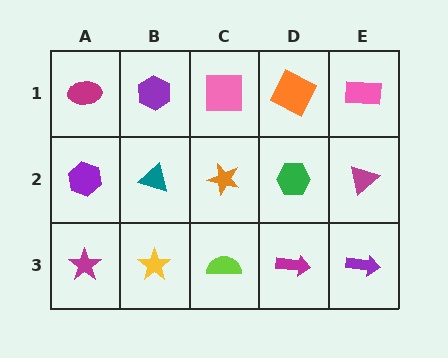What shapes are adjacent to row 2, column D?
An orange square (row 1, column D), a magenta arrow (row 3, column D), an orange star (row 2, column C), a magenta triangle (row 2, column E).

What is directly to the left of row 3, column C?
A yellow star.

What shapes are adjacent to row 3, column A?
A purple hexagon (row 2, column A), a yellow star (row 3, column B).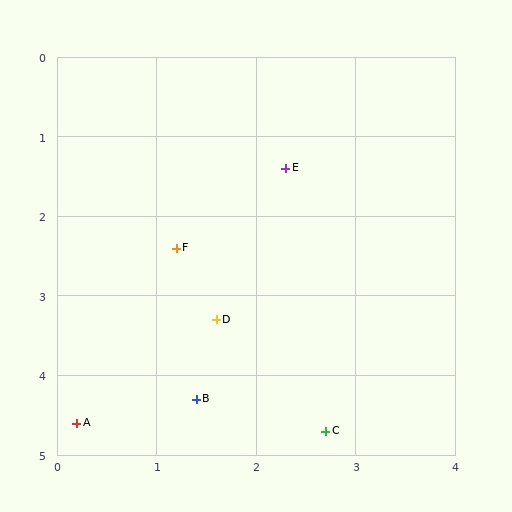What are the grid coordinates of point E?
Point E is at approximately (2.3, 1.4).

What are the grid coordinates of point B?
Point B is at approximately (1.4, 4.3).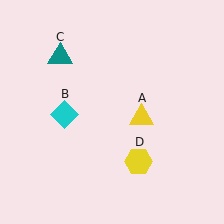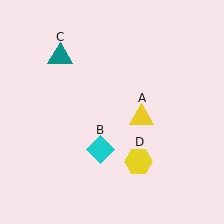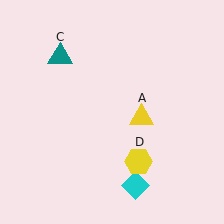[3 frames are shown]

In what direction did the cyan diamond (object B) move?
The cyan diamond (object B) moved down and to the right.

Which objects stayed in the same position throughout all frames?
Yellow triangle (object A) and teal triangle (object C) and yellow hexagon (object D) remained stationary.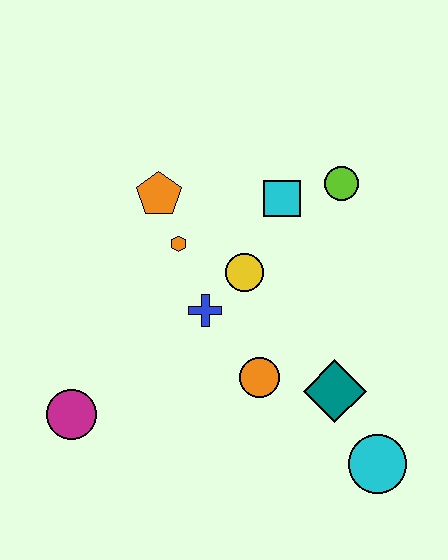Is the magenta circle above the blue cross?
No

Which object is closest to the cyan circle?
The teal diamond is closest to the cyan circle.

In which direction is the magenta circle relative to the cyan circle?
The magenta circle is to the left of the cyan circle.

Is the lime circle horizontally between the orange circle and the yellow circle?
No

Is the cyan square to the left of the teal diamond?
Yes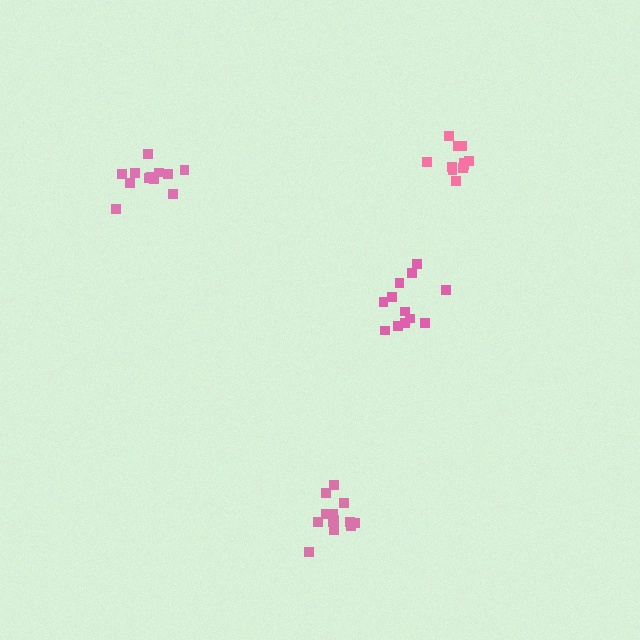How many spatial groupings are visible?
There are 4 spatial groupings.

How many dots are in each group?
Group 1: 13 dots, Group 2: 12 dots, Group 3: 12 dots, Group 4: 11 dots (48 total).